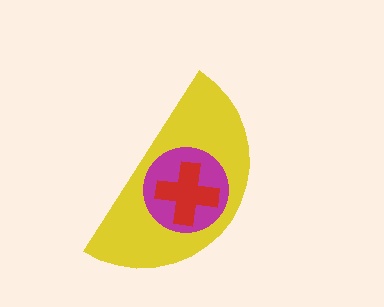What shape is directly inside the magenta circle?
The red cross.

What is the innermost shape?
The red cross.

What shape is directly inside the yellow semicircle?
The magenta circle.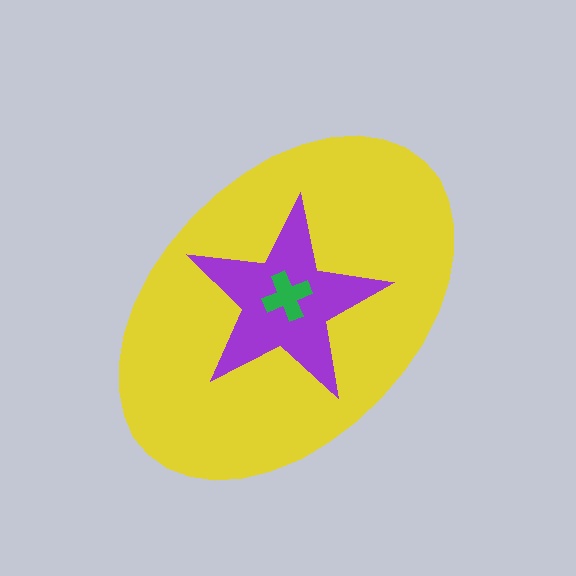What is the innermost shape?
The green cross.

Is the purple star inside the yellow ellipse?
Yes.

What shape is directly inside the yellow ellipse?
The purple star.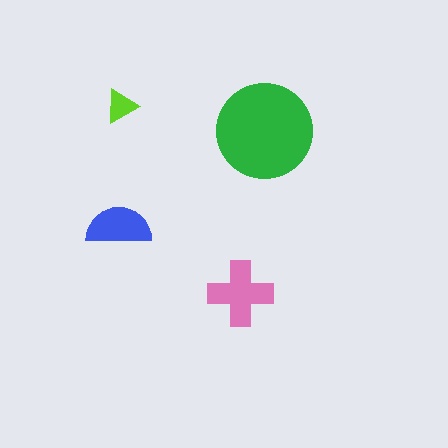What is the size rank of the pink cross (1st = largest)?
2nd.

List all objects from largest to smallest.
The green circle, the pink cross, the blue semicircle, the lime triangle.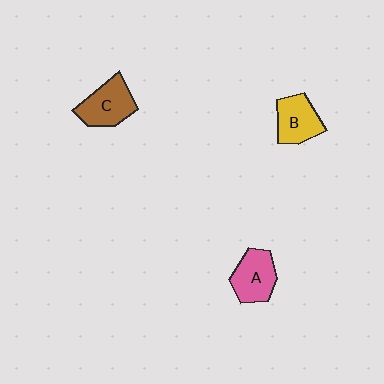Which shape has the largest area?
Shape C (brown).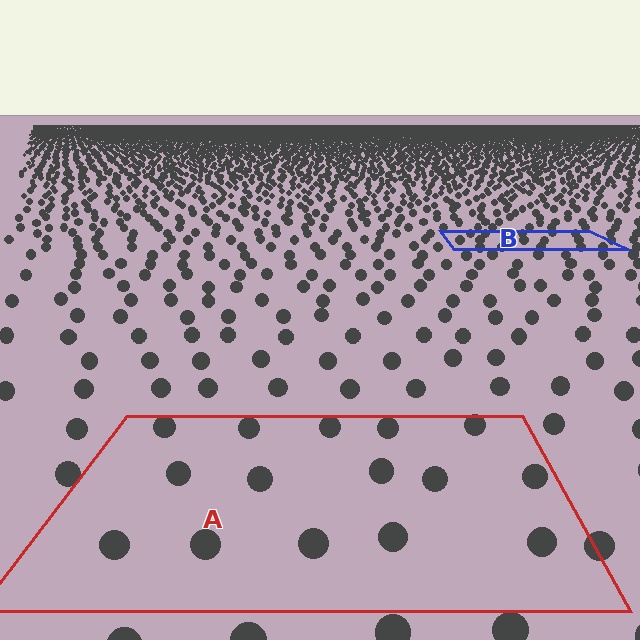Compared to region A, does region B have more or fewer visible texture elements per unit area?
Region B has more texture elements per unit area — they are packed more densely because it is farther away.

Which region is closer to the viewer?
Region A is closer. The texture elements there are larger and more spread out.